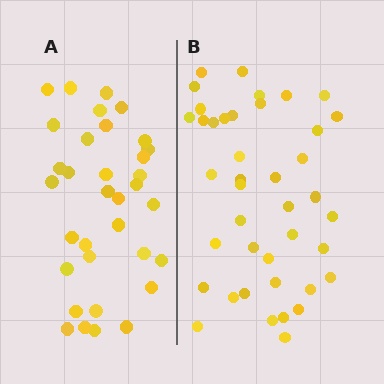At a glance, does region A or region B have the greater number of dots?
Region B (the right region) has more dots.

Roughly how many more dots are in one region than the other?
Region B has roughly 8 or so more dots than region A.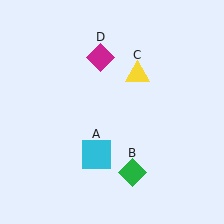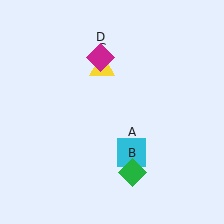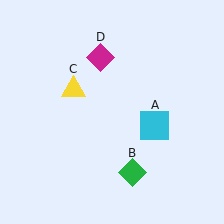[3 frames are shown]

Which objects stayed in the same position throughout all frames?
Green diamond (object B) and magenta diamond (object D) remained stationary.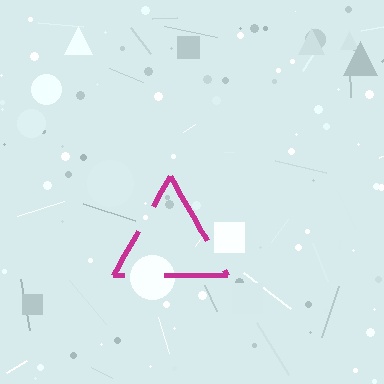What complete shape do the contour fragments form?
The contour fragments form a triangle.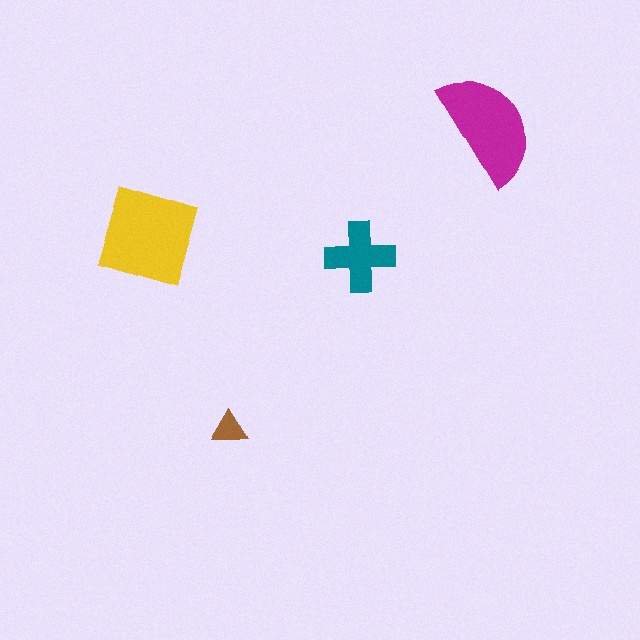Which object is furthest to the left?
The yellow diamond is leftmost.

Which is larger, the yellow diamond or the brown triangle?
The yellow diamond.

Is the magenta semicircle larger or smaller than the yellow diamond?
Smaller.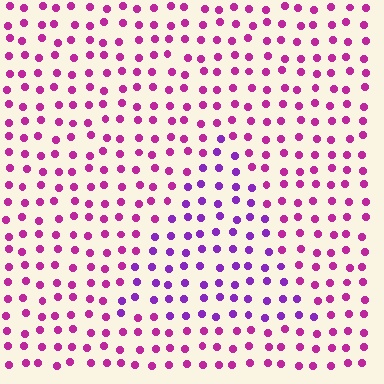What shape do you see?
I see a triangle.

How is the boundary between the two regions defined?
The boundary is defined purely by a slight shift in hue (about 33 degrees). Spacing, size, and orientation are identical on both sides.